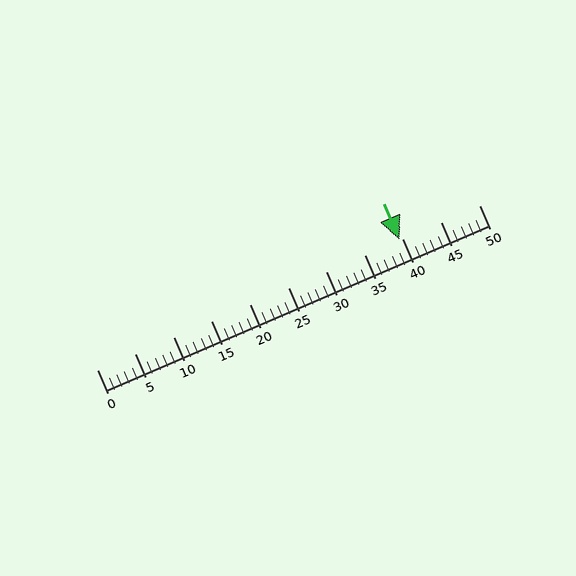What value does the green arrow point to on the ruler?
The green arrow points to approximately 40.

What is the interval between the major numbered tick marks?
The major tick marks are spaced 5 units apart.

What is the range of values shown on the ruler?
The ruler shows values from 0 to 50.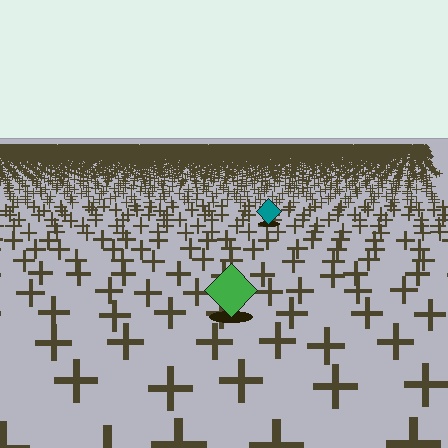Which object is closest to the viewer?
The green diamond is closest. The texture marks near it are larger and more spread out.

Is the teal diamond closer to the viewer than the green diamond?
No. The green diamond is closer — you can tell from the texture gradient: the ground texture is coarser near it.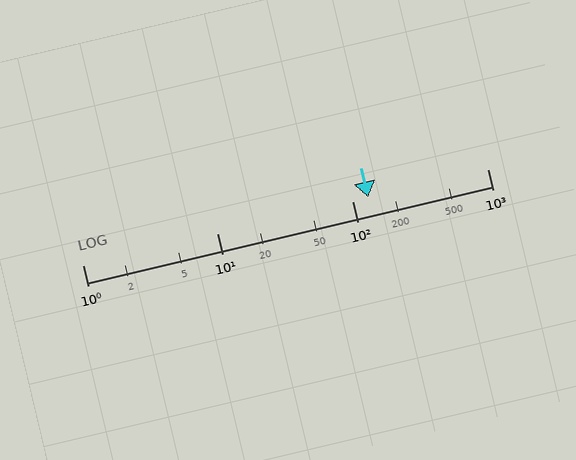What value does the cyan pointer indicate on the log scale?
The pointer indicates approximately 130.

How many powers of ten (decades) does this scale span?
The scale spans 3 decades, from 1 to 1000.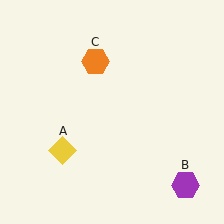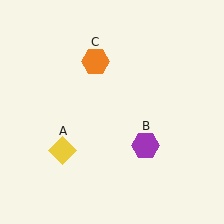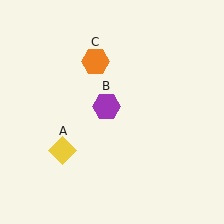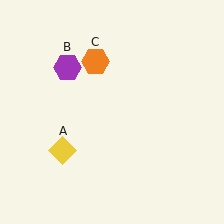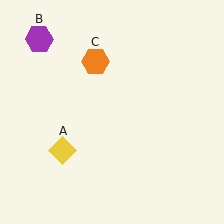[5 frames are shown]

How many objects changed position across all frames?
1 object changed position: purple hexagon (object B).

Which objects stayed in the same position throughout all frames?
Yellow diamond (object A) and orange hexagon (object C) remained stationary.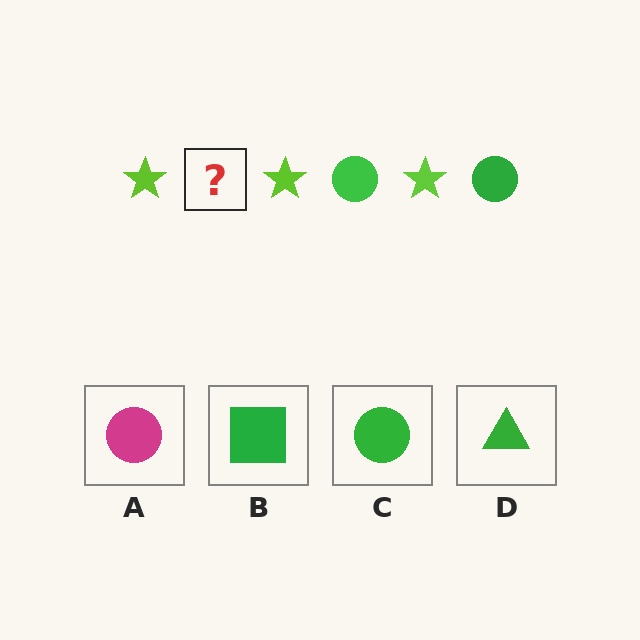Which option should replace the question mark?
Option C.